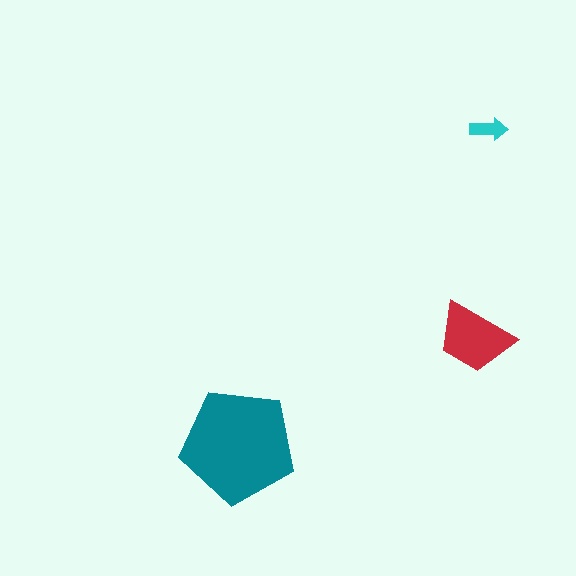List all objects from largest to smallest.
The teal pentagon, the red trapezoid, the cyan arrow.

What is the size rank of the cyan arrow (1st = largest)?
3rd.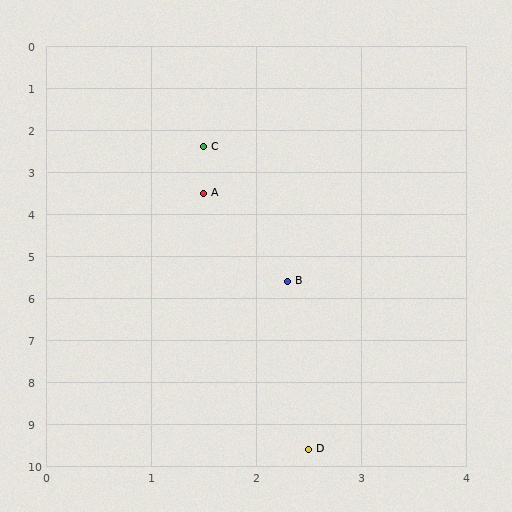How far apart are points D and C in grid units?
Points D and C are about 7.3 grid units apart.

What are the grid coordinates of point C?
Point C is at approximately (1.5, 2.4).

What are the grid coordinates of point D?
Point D is at approximately (2.5, 9.6).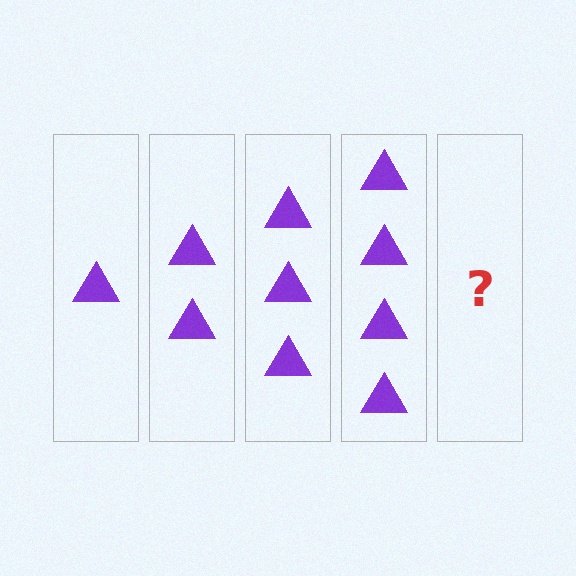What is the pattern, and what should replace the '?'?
The pattern is that each step adds one more triangle. The '?' should be 5 triangles.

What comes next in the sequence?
The next element should be 5 triangles.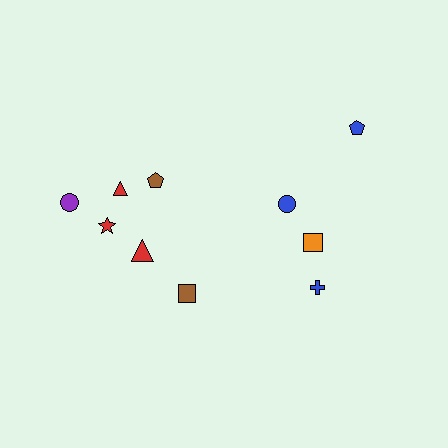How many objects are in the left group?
There are 6 objects.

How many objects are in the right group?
There are 4 objects.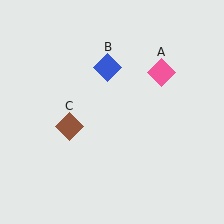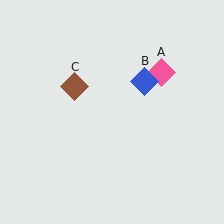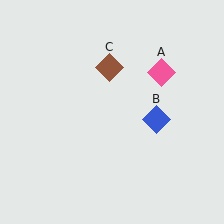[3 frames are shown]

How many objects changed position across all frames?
2 objects changed position: blue diamond (object B), brown diamond (object C).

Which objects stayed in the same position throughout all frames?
Pink diamond (object A) remained stationary.